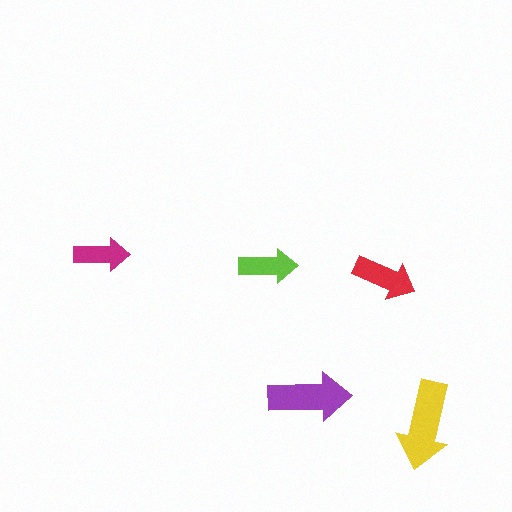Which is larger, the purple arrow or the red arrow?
The purple one.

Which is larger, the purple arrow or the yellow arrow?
The yellow one.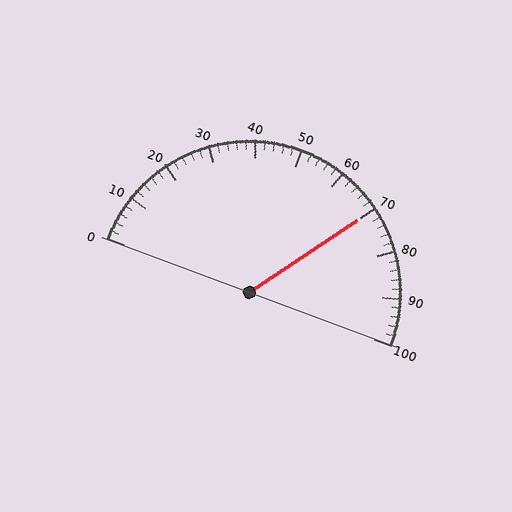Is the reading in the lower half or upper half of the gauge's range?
The reading is in the upper half of the range (0 to 100).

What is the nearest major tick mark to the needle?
The nearest major tick mark is 70.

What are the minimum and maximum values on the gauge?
The gauge ranges from 0 to 100.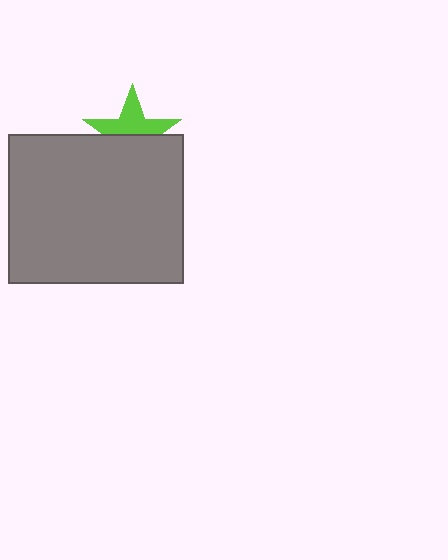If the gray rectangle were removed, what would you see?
You would see the complete lime star.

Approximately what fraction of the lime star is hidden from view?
Roughly 49% of the lime star is hidden behind the gray rectangle.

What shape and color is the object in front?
The object in front is a gray rectangle.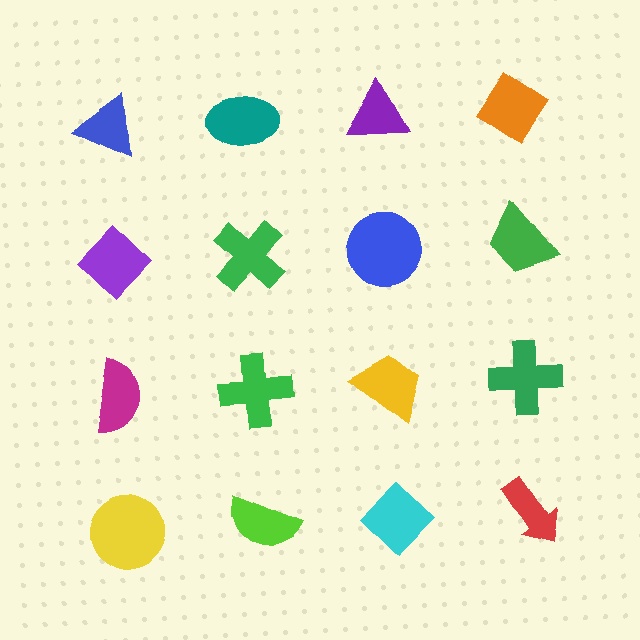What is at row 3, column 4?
A green cross.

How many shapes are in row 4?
4 shapes.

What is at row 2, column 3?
A blue circle.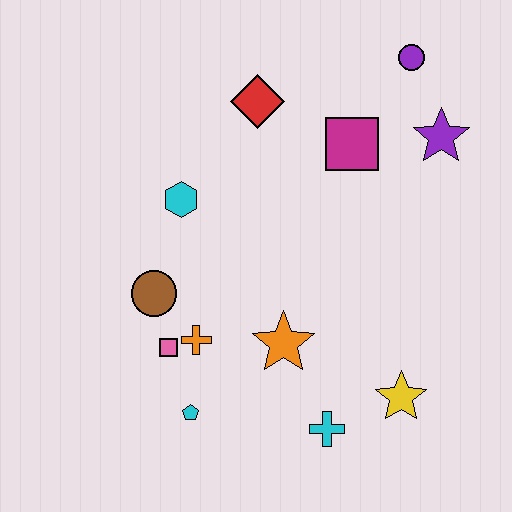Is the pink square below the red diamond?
Yes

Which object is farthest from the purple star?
The cyan pentagon is farthest from the purple star.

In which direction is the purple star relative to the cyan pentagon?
The purple star is above the cyan pentagon.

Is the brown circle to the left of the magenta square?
Yes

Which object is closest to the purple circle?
The purple star is closest to the purple circle.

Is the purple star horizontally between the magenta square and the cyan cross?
No